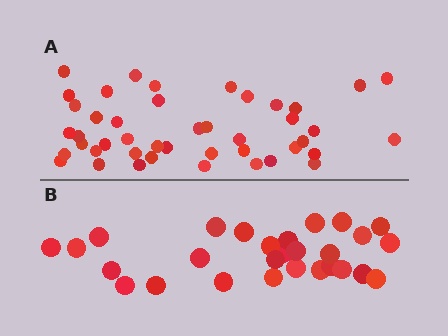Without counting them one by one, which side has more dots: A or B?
Region A (the top region) has more dots.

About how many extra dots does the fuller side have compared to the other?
Region A has approximately 15 more dots than region B.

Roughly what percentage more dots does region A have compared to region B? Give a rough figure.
About 55% more.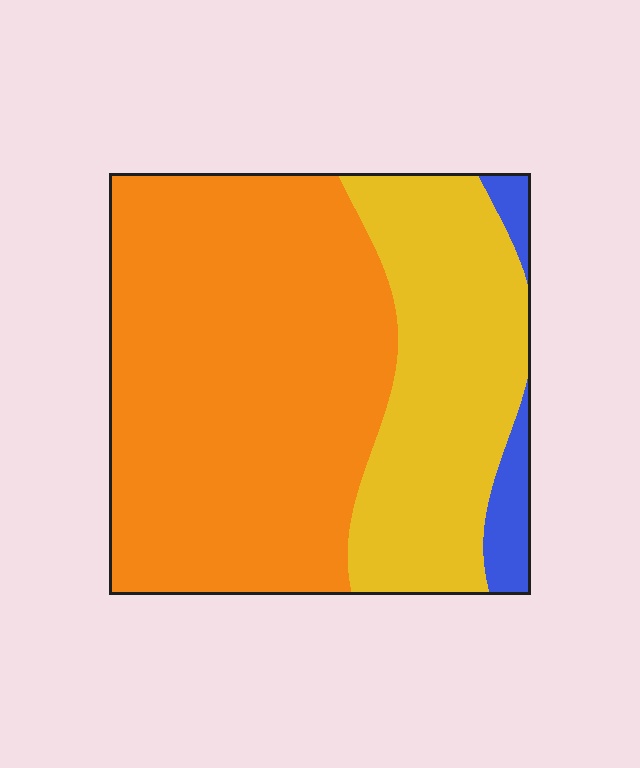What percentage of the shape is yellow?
Yellow takes up about one third (1/3) of the shape.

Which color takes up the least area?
Blue, at roughly 5%.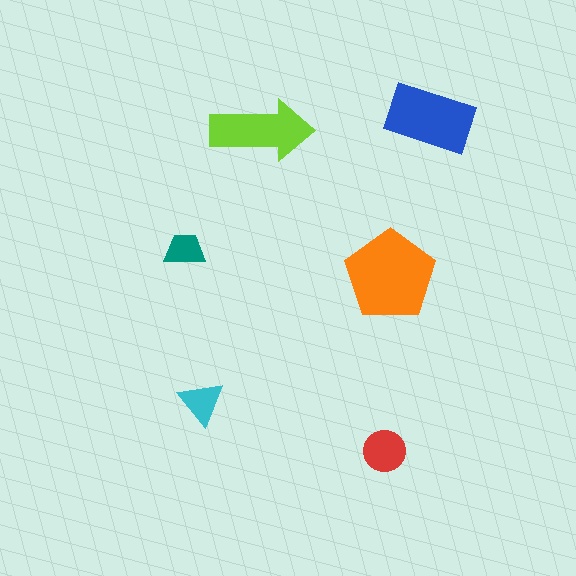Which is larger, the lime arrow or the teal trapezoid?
The lime arrow.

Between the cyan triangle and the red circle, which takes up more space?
The red circle.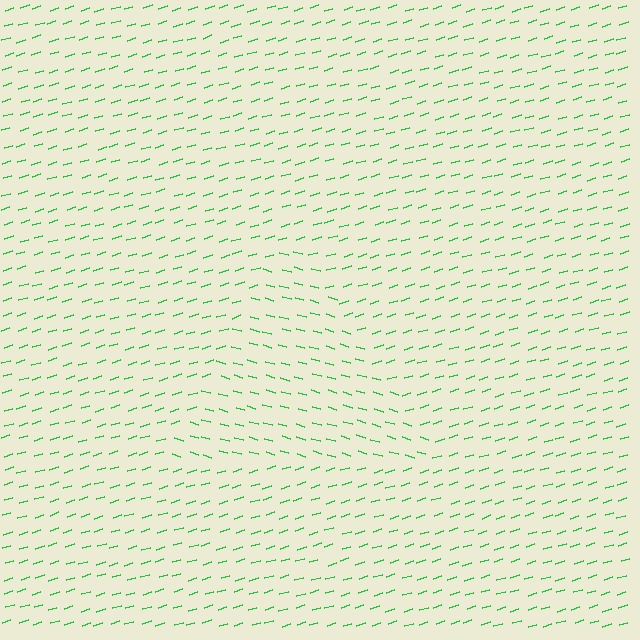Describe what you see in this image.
The image is filled with small green line segments. A triangle region in the image has lines oriented differently from the surrounding lines, creating a visible texture boundary.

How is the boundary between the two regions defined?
The boundary is defined purely by a change in line orientation (approximately 34 degrees difference). All lines are the same color and thickness.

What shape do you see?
I see a triangle.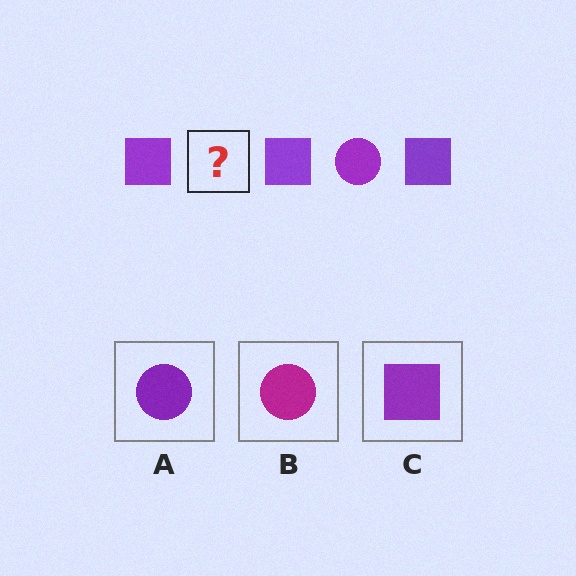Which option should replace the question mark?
Option A.